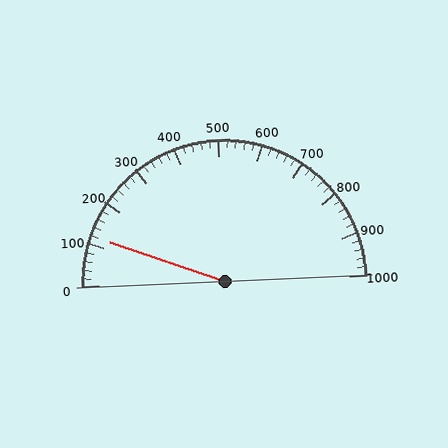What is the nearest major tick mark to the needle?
The nearest major tick mark is 100.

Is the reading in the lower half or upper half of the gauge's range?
The reading is in the lower half of the range (0 to 1000).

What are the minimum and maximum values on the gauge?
The gauge ranges from 0 to 1000.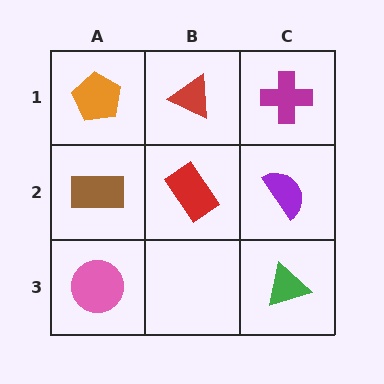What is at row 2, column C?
A purple semicircle.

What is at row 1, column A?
An orange pentagon.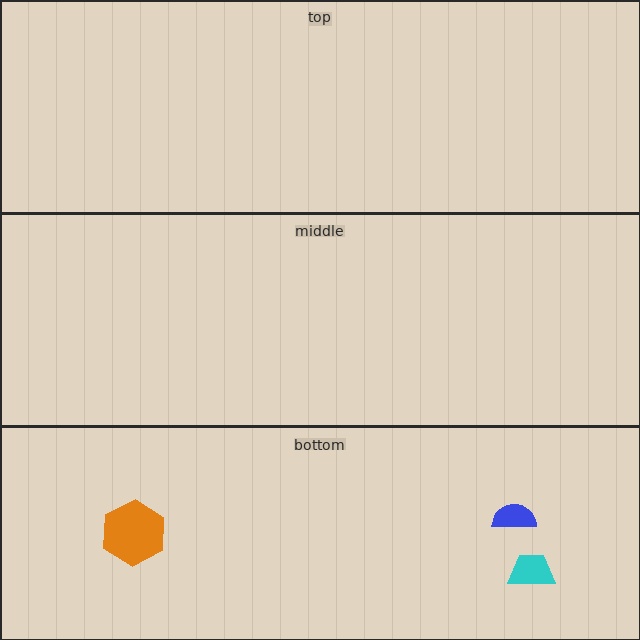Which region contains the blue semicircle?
The bottom region.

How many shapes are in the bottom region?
3.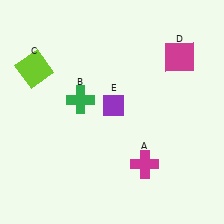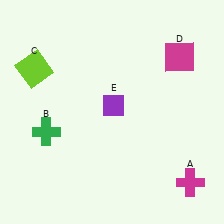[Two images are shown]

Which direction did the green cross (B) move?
The green cross (B) moved left.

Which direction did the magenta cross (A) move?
The magenta cross (A) moved right.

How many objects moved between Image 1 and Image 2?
2 objects moved between the two images.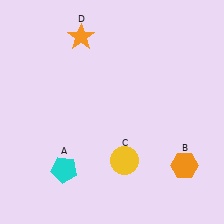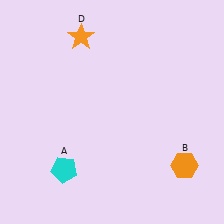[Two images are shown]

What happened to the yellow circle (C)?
The yellow circle (C) was removed in Image 2. It was in the bottom-right area of Image 1.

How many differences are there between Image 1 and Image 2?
There is 1 difference between the two images.